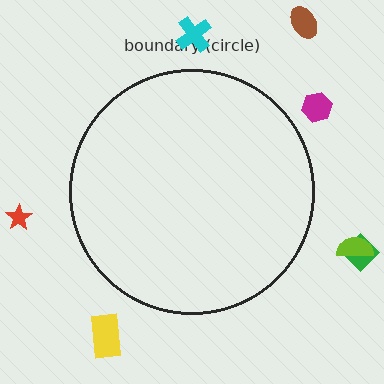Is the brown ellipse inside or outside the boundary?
Outside.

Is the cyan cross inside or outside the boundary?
Outside.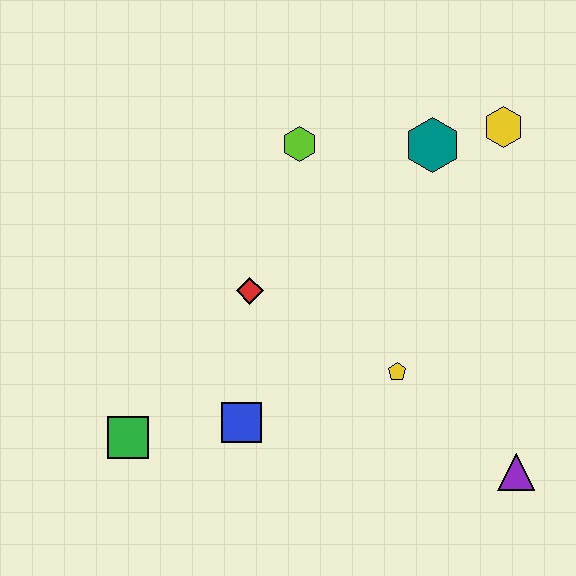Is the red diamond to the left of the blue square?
No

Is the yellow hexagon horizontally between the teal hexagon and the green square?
No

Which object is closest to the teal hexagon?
The yellow hexagon is closest to the teal hexagon.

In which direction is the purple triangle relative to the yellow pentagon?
The purple triangle is to the right of the yellow pentagon.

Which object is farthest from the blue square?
The yellow hexagon is farthest from the blue square.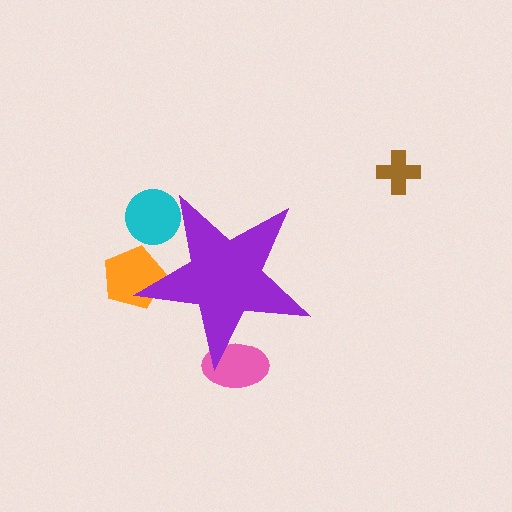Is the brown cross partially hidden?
No, the brown cross is fully visible.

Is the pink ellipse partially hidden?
Yes, the pink ellipse is partially hidden behind the purple star.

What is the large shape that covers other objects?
A purple star.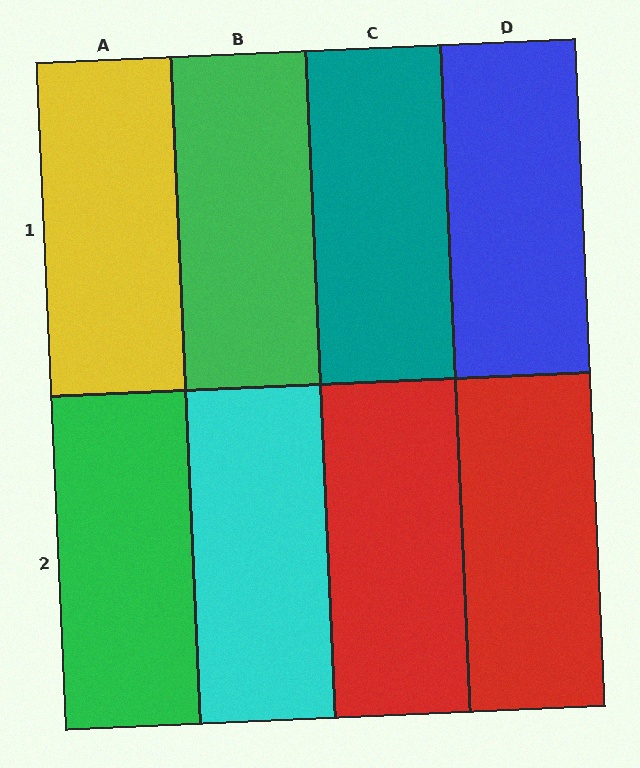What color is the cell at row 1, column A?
Yellow.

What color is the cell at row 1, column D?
Blue.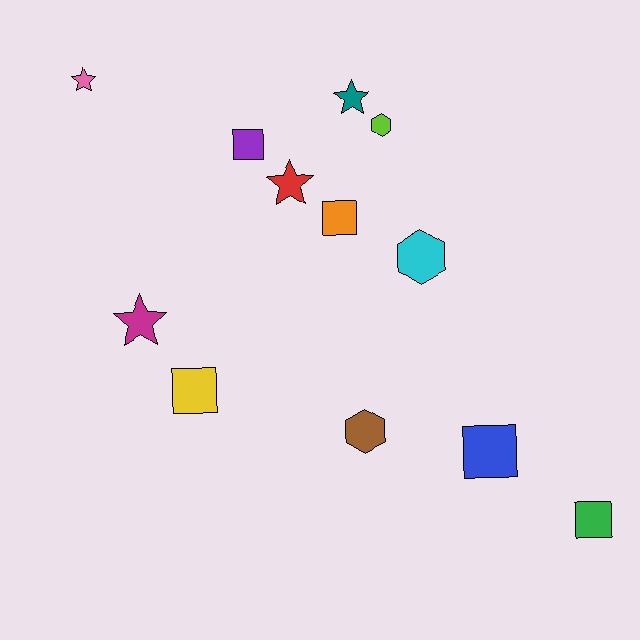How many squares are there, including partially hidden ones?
There are 5 squares.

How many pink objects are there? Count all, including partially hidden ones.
There is 1 pink object.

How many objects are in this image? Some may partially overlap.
There are 12 objects.